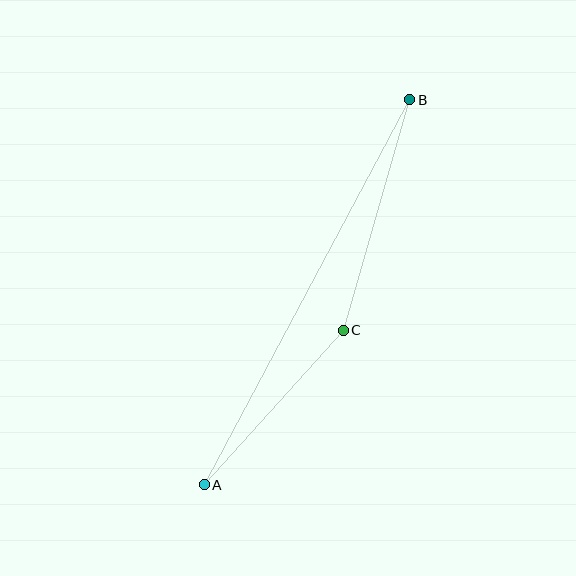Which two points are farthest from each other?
Points A and B are farthest from each other.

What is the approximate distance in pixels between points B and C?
The distance between B and C is approximately 240 pixels.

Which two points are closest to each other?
Points A and C are closest to each other.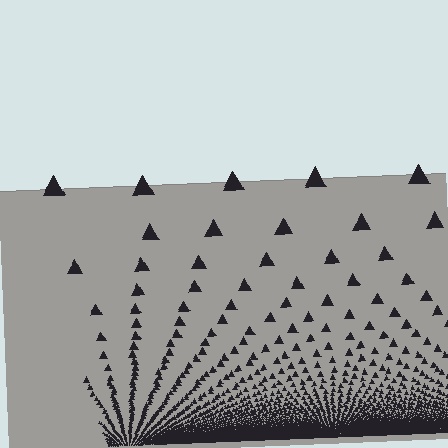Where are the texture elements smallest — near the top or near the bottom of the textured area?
Near the bottom.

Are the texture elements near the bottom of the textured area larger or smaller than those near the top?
Smaller. The gradient is inverted — elements near the bottom are smaller and denser.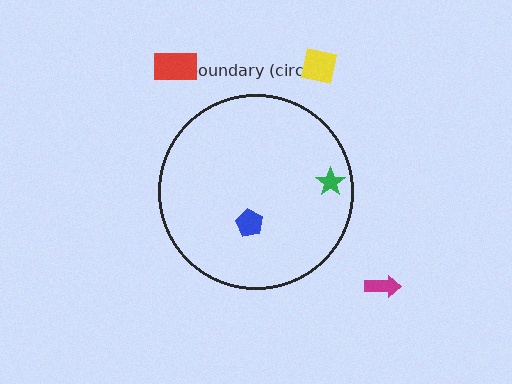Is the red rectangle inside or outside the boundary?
Outside.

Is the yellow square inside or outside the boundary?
Outside.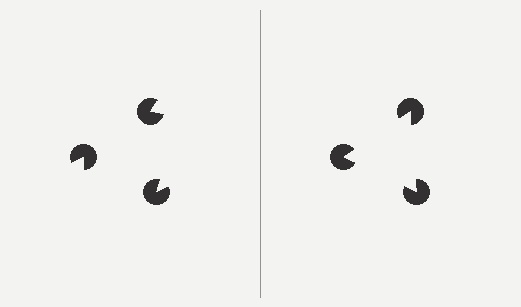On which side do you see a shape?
An illusory triangle appears on the right side. On the left side the wedge cuts are rotated, so no coherent shape forms.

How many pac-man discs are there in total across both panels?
6 — 3 on each side.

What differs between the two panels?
The pac-man discs are positioned identically on both sides; only the wedge orientations differ. On the right they align to a triangle; on the left they are misaligned.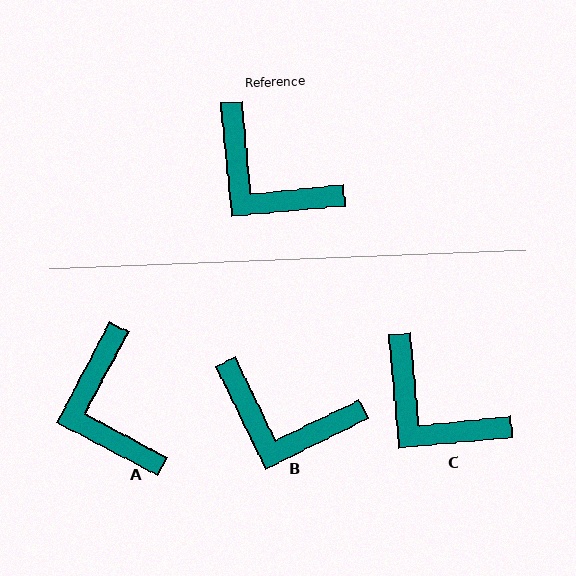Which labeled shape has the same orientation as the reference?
C.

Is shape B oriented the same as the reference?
No, it is off by about 21 degrees.